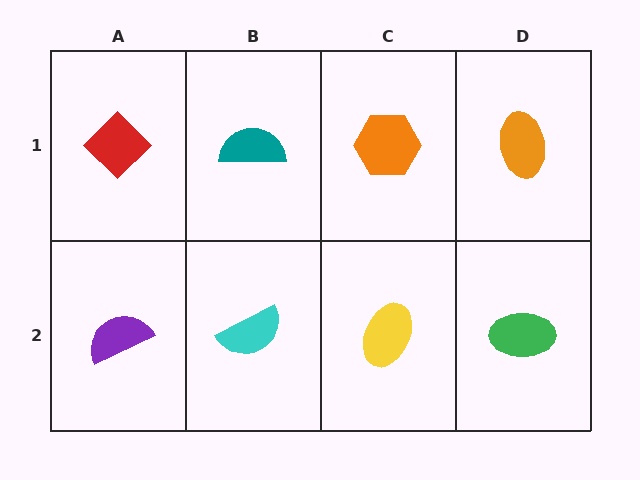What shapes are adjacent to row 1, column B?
A cyan semicircle (row 2, column B), a red diamond (row 1, column A), an orange hexagon (row 1, column C).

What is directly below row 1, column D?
A green ellipse.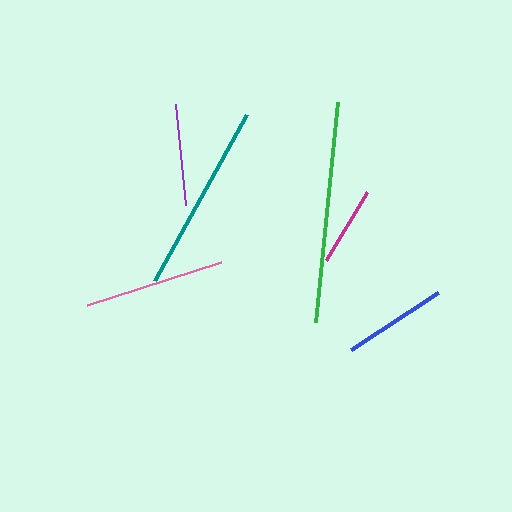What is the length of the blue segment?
The blue segment is approximately 103 pixels long.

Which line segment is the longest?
The green line is the longest at approximately 221 pixels.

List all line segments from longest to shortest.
From longest to shortest: green, teal, pink, blue, purple, magenta.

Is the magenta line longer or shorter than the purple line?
The purple line is longer than the magenta line.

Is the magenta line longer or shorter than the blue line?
The blue line is longer than the magenta line.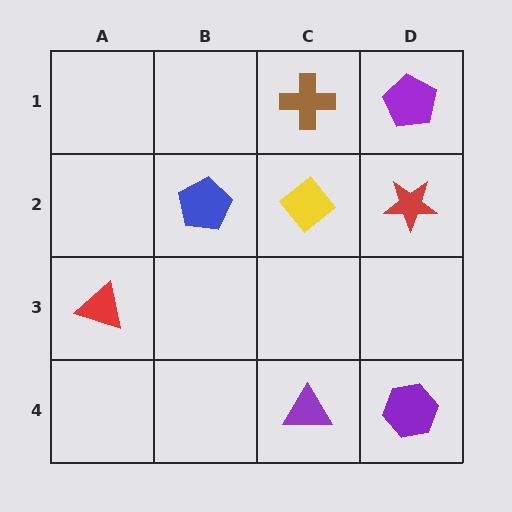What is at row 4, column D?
A purple hexagon.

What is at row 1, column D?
A purple pentagon.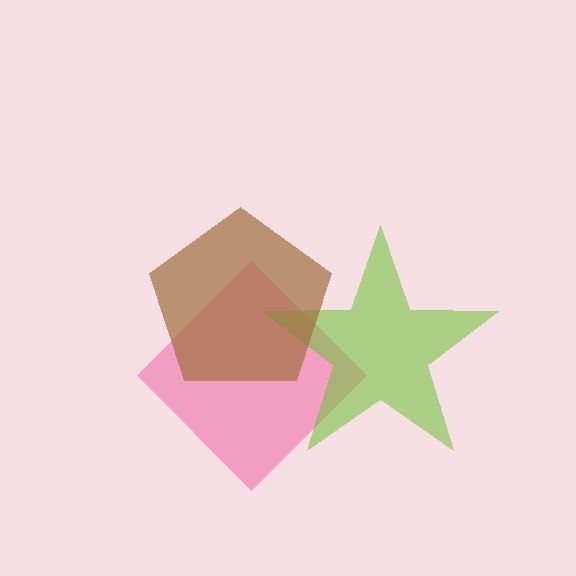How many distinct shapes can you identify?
There are 3 distinct shapes: a pink diamond, a lime star, a brown pentagon.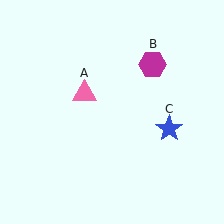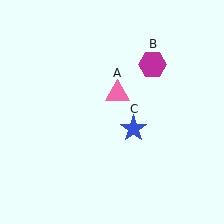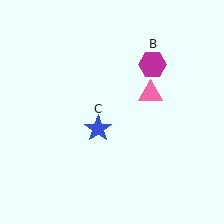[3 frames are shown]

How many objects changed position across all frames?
2 objects changed position: pink triangle (object A), blue star (object C).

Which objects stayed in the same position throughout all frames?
Magenta hexagon (object B) remained stationary.